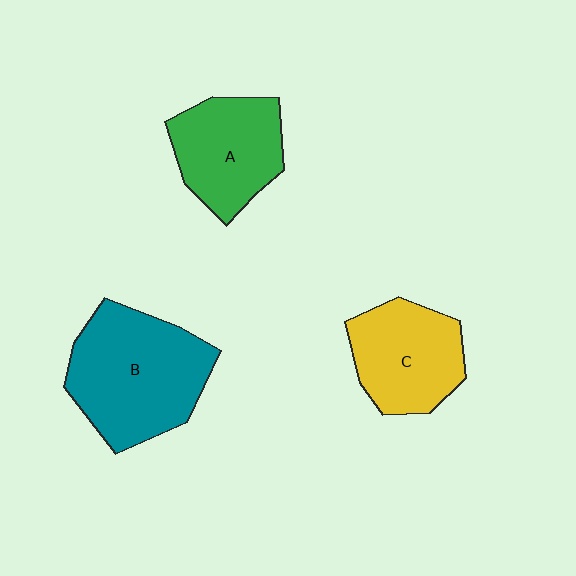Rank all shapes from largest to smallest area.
From largest to smallest: B (teal), A (green), C (yellow).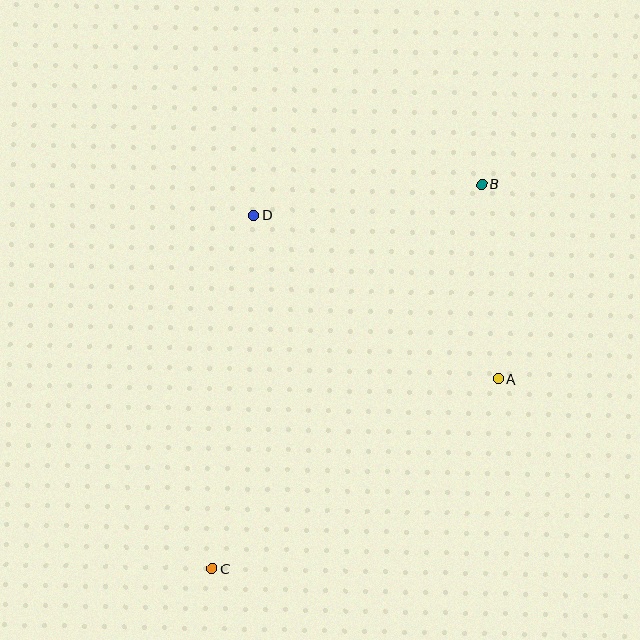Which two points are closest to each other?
Points A and B are closest to each other.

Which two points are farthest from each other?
Points B and C are farthest from each other.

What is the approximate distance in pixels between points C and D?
The distance between C and D is approximately 356 pixels.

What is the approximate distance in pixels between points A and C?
The distance between A and C is approximately 343 pixels.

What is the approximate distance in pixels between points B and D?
The distance between B and D is approximately 231 pixels.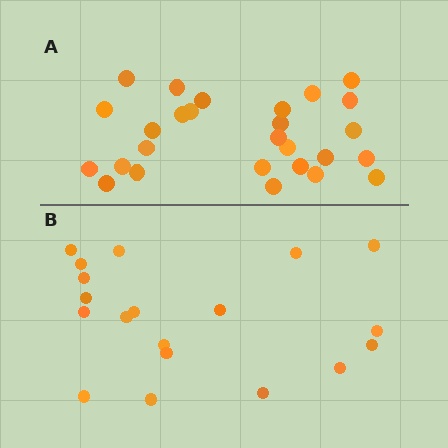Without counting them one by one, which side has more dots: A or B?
Region A (the top region) has more dots.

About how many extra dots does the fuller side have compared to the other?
Region A has roughly 8 or so more dots than region B.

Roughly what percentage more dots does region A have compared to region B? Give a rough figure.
About 40% more.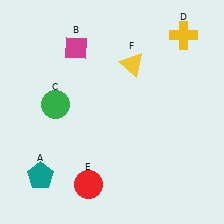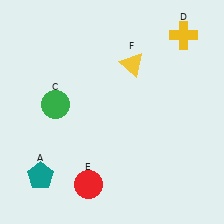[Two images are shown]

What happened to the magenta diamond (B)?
The magenta diamond (B) was removed in Image 2. It was in the top-left area of Image 1.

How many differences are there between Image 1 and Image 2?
There is 1 difference between the two images.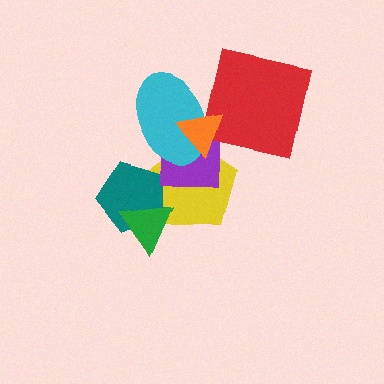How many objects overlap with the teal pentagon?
2 objects overlap with the teal pentagon.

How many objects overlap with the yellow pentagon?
5 objects overlap with the yellow pentagon.